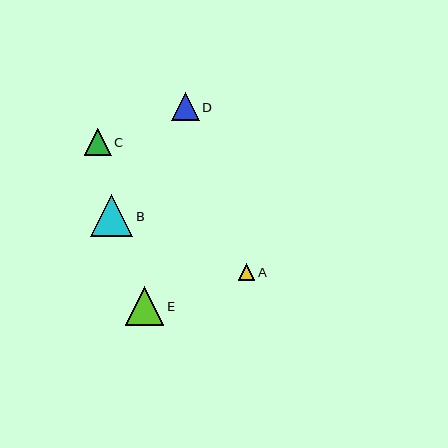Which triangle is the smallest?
Triangle A is the smallest with a size of approximately 16 pixels.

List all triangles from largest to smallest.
From largest to smallest: B, E, D, C, A.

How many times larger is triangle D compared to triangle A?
Triangle D is approximately 1.7 times the size of triangle A.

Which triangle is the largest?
Triangle B is the largest with a size of approximately 42 pixels.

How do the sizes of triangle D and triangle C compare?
Triangle D and triangle C are approximately the same size.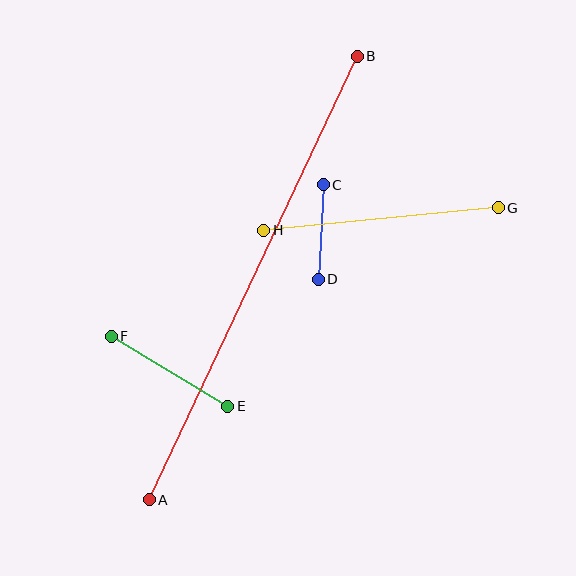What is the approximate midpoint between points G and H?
The midpoint is at approximately (381, 219) pixels.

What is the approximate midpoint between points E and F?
The midpoint is at approximately (170, 371) pixels.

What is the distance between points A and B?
The distance is approximately 490 pixels.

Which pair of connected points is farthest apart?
Points A and B are farthest apart.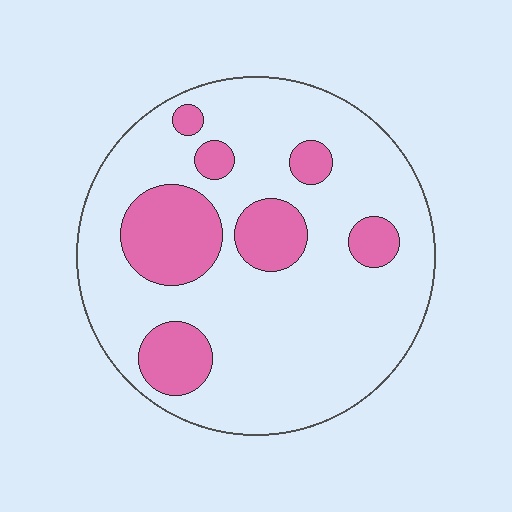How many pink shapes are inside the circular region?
7.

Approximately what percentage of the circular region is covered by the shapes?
Approximately 20%.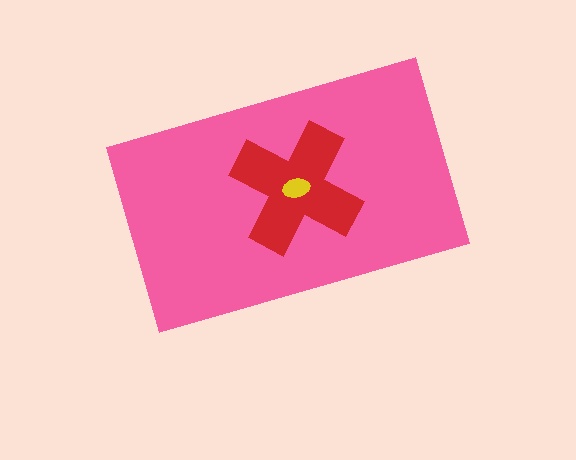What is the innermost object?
The yellow ellipse.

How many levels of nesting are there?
3.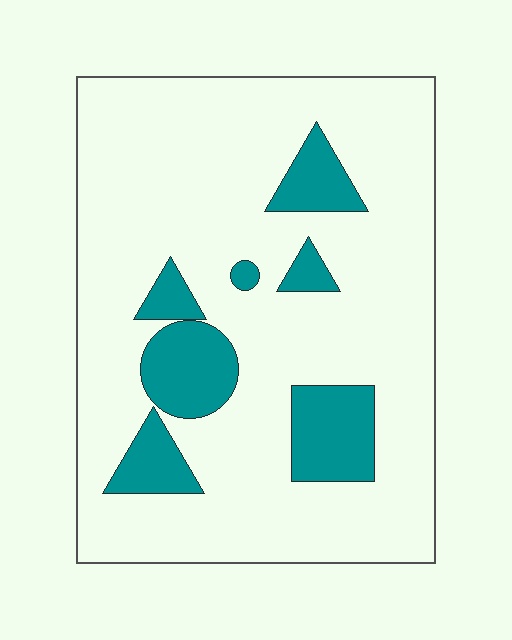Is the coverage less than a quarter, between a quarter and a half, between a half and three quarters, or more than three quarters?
Less than a quarter.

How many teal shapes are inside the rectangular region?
7.